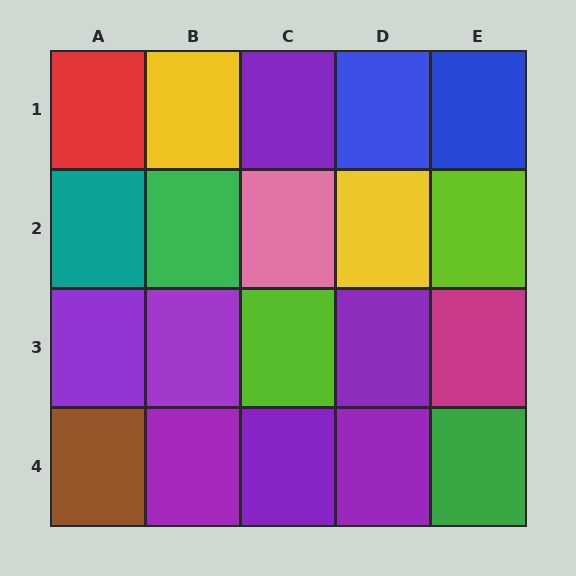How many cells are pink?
1 cell is pink.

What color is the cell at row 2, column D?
Yellow.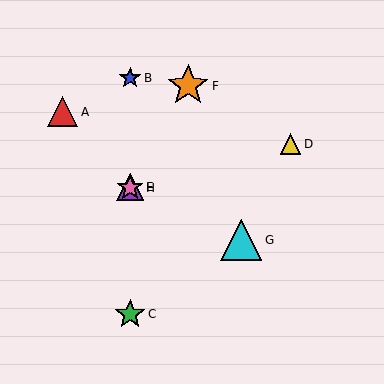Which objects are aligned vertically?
Objects B, C, E, H are aligned vertically.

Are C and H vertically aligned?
Yes, both are at x≈130.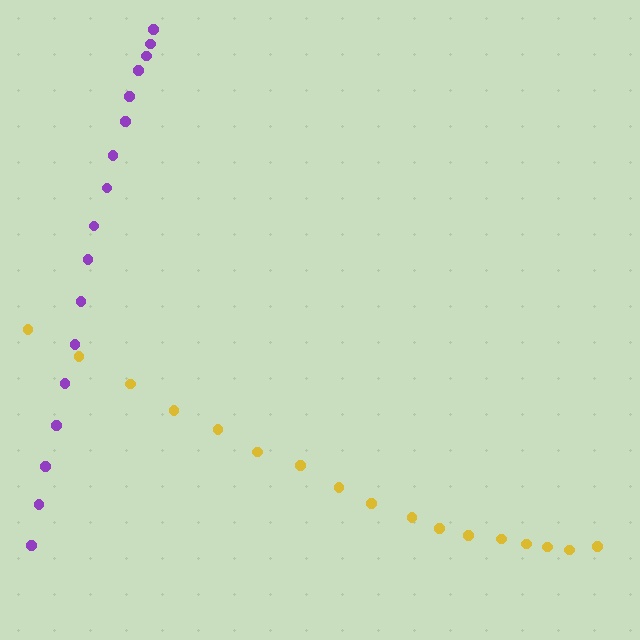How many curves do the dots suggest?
There are 2 distinct paths.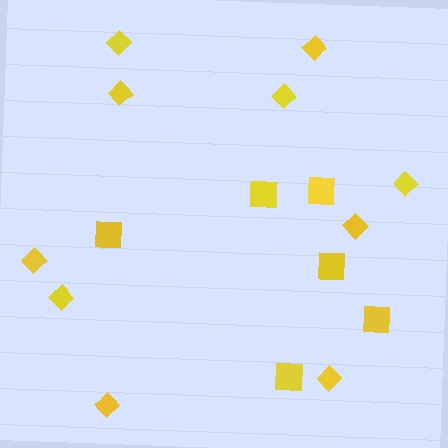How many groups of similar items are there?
There are 2 groups: one group of squares (6) and one group of diamonds (10).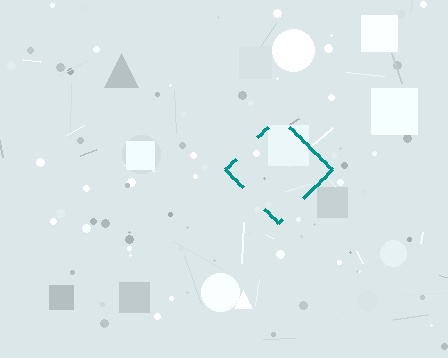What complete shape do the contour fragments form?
The contour fragments form a diamond.